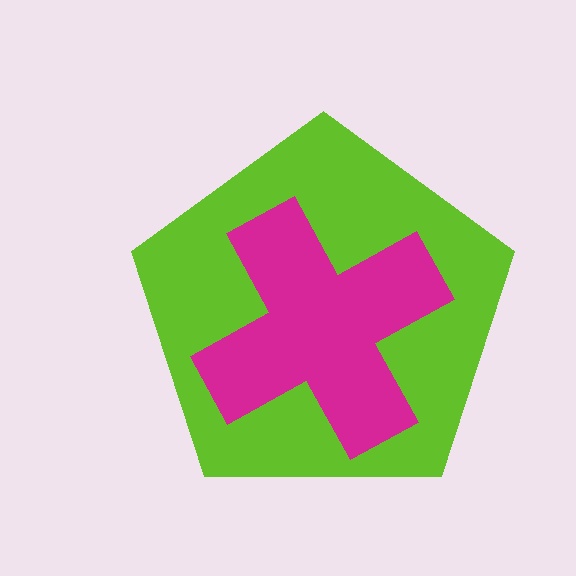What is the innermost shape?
The magenta cross.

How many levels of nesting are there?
2.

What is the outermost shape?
The lime pentagon.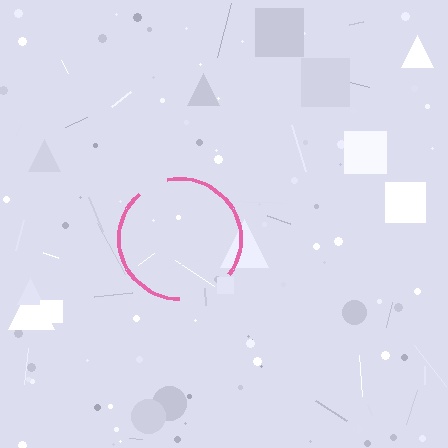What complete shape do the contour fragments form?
The contour fragments form a circle.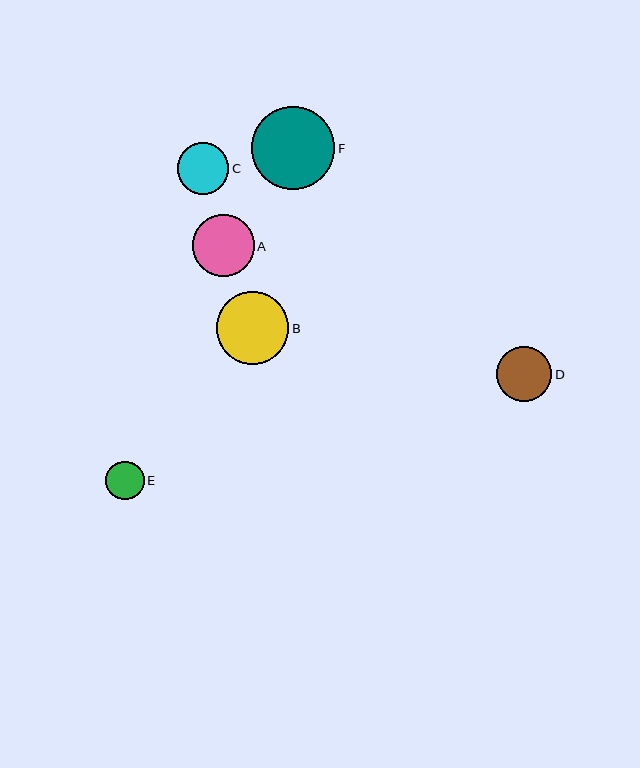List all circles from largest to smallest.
From largest to smallest: F, B, A, D, C, E.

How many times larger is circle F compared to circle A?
Circle F is approximately 1.3 times the size of circle A.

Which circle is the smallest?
Circle E is the smallest with a size of approximately 38 pixels.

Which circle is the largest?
Circle F is the largest with a size of approximately 83 pixels.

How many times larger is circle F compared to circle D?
Circle F is approximately 1.5 times the size of circle D.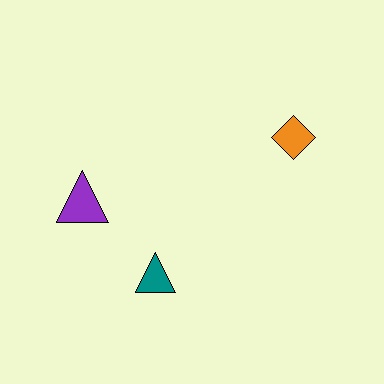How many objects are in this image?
There are 3 objects.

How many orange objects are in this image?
There is 1 orange object.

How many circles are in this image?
There are no circles.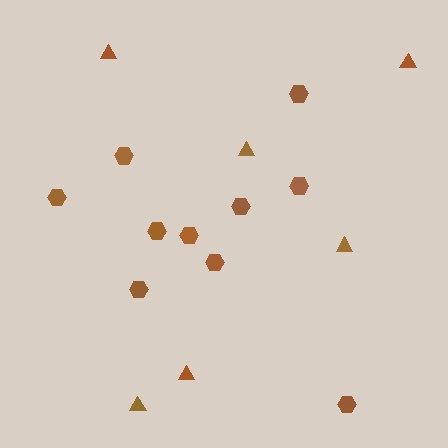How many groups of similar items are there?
There are 2 groups: one group of hexagons (10) and one group of triangles (6).